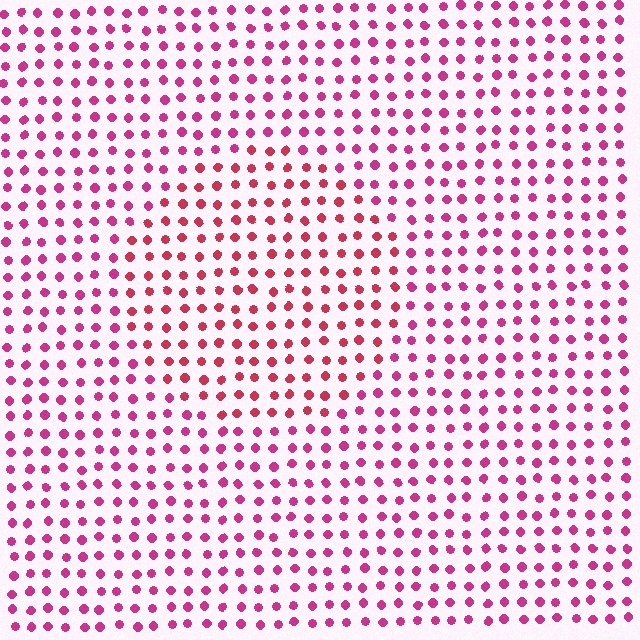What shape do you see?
I see a circle.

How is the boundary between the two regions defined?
The boundary is defined purely by a slight shift in hue (about 23 degrees). Spacing, size, and orientation are identical on both sides.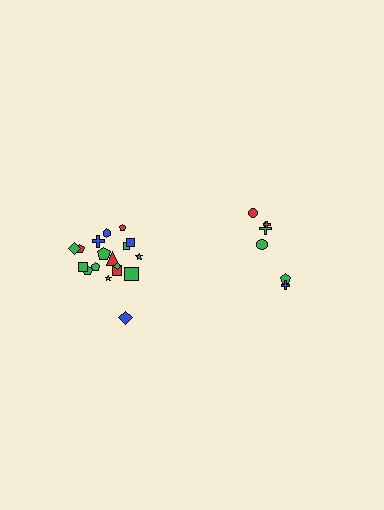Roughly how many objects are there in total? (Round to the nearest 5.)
Roughly 25 objects in total.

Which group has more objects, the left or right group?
The left group.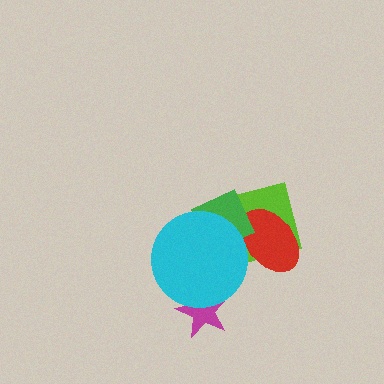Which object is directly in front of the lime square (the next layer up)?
The red ellipse is directly in front of the lime square.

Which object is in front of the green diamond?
The cyan circle is in front of the green diamond.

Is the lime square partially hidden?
Yes, it is partially covered by another shape.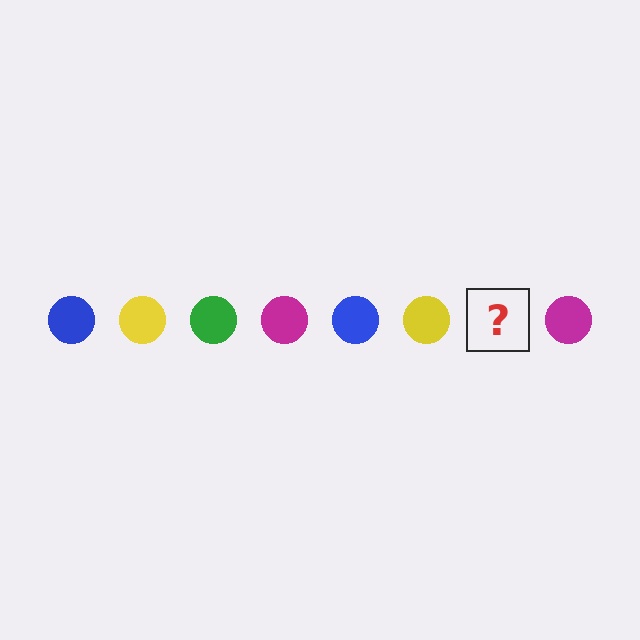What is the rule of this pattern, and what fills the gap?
The rule is that the pattern cycles through blue, yellow, green, magenta circles. The gap should be filled with a green circle.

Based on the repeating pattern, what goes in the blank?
The blank should be a green circle.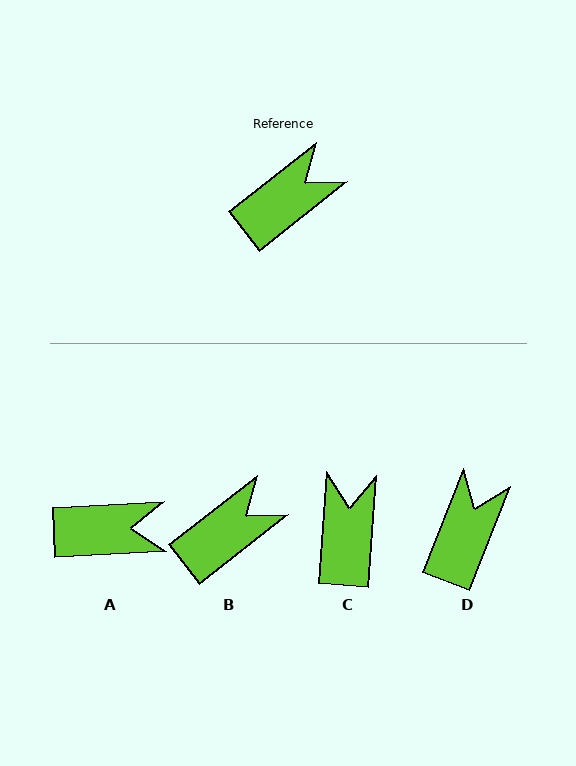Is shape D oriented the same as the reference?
No, it is off by about 30 degrees.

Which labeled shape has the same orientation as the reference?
B.